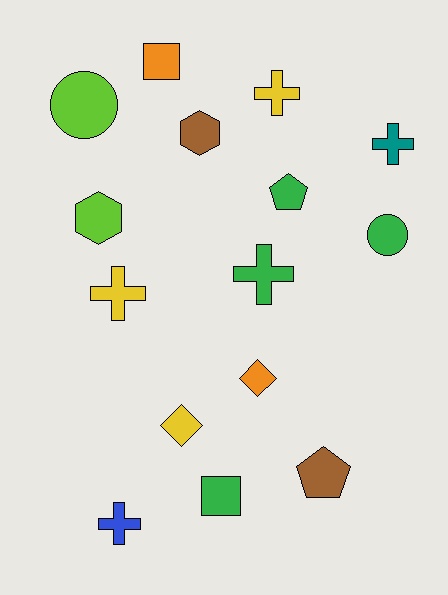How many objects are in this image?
There are 15 objects.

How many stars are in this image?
There are no stars.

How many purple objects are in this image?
There are no purple objects.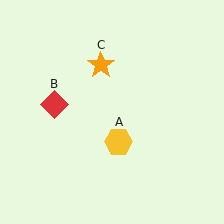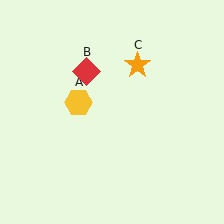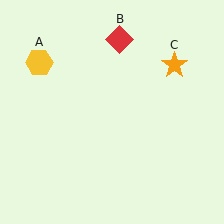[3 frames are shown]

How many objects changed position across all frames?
3 objects changed position: yellow hexagon (object A), red diamond (object B), orange star (object C).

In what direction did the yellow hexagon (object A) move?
The yellow hexagon (object A) moved up and to the left.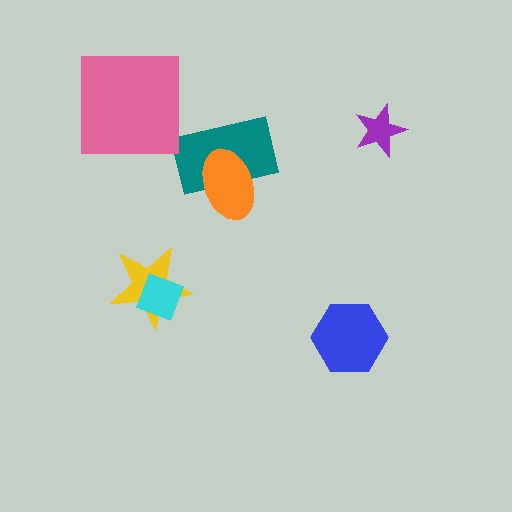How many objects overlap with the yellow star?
1 object overlaps with the yellow star.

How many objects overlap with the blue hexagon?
0 objects overlap with the blue hexagon.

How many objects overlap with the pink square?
0 objects overlap with the pink square.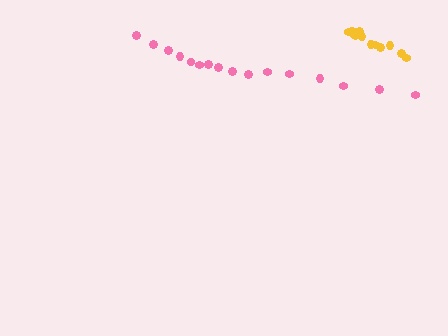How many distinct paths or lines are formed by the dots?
There are 2 distinct paths.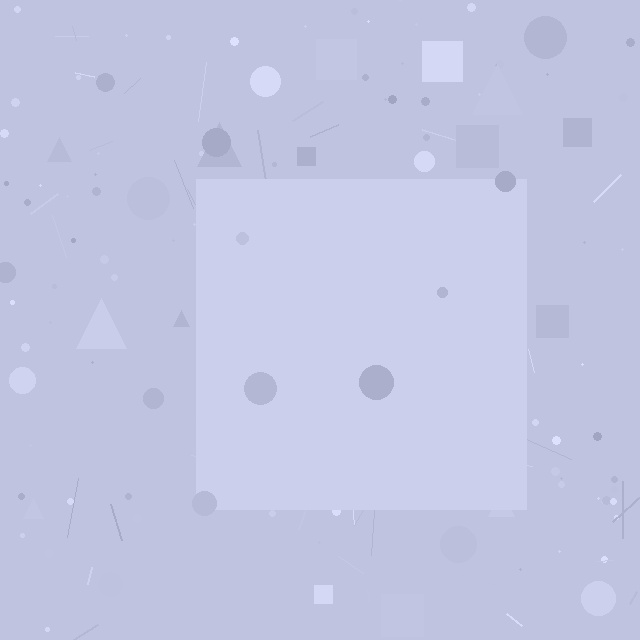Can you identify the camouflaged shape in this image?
The camouflaged shape is a square.